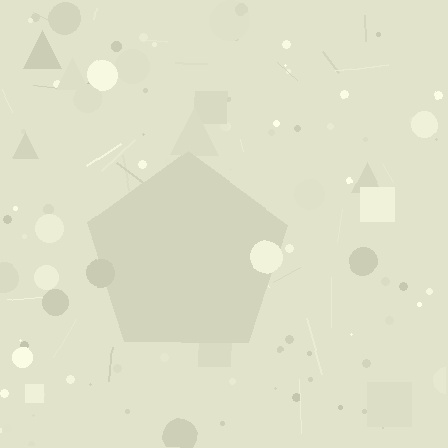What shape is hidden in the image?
A pentagon is hidden in the image.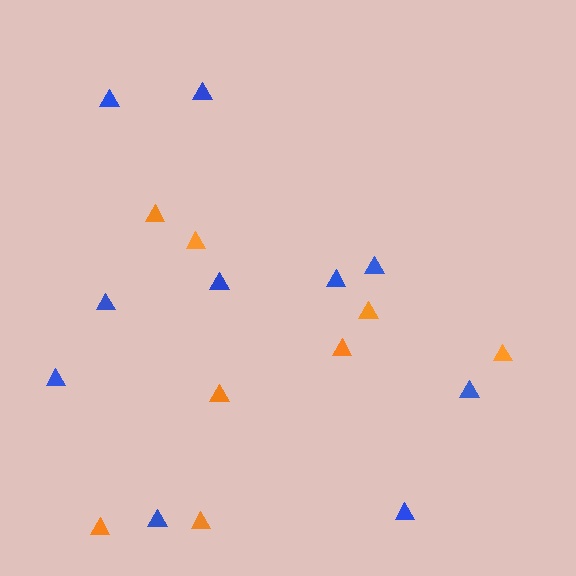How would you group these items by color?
There are 2 groups: one group of orange triangles (8) and one group of blue triangles (10).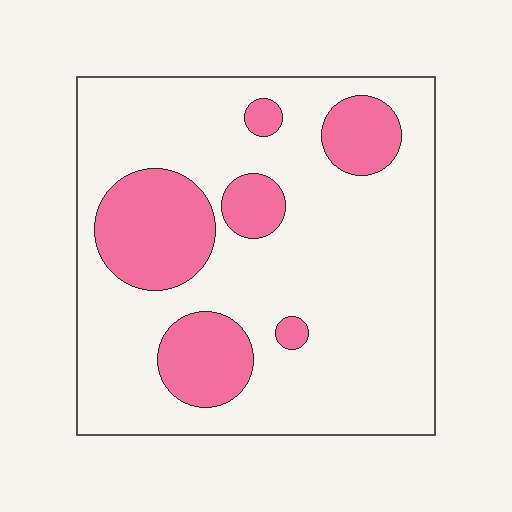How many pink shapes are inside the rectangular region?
6.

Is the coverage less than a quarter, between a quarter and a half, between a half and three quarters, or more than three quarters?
Less than a quarter.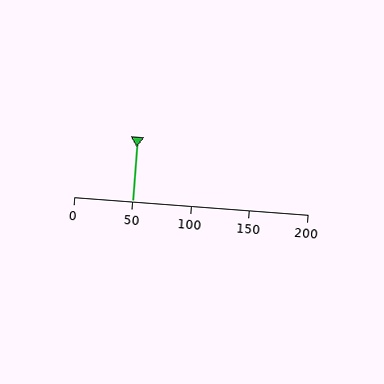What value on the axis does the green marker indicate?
The marker indicates approximately 50.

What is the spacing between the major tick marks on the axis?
The major ticks are spaced 50 apart.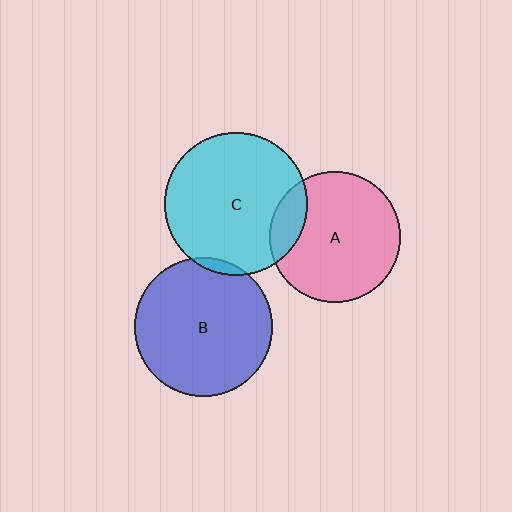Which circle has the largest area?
Circle C (cyan).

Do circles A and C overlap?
Yes.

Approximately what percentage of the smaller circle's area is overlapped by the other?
Approximately 15%.